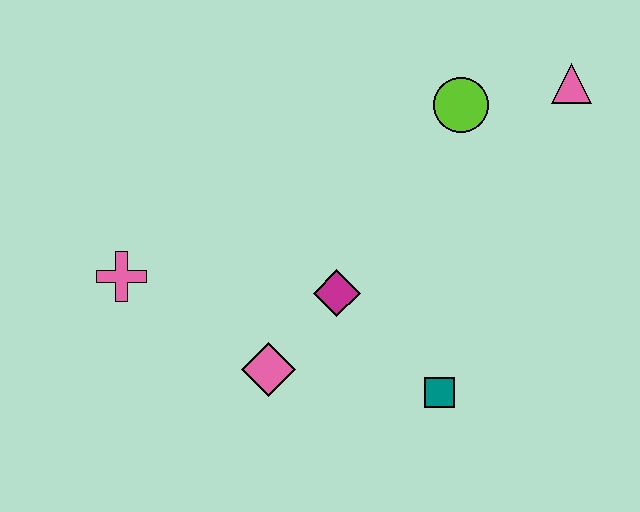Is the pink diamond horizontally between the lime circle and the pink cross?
Yes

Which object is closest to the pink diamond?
The magenta diamond is closest to the pink diamond.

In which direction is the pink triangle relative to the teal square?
The pink triangle is above the teal square.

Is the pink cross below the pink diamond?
No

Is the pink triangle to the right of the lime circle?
Yes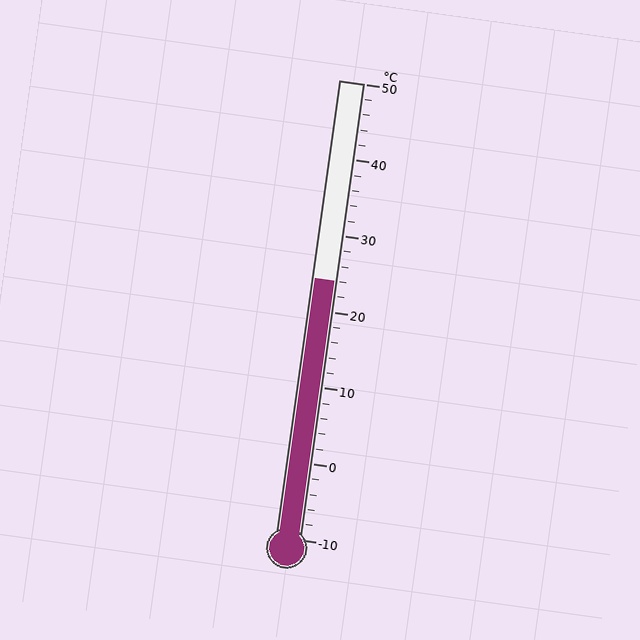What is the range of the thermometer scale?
The thermometer scale ranges from -10°C to 50°C.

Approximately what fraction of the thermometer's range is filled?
The thermometer is filled to approximately 55% of its range.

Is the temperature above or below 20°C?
The temperature is above 20°C.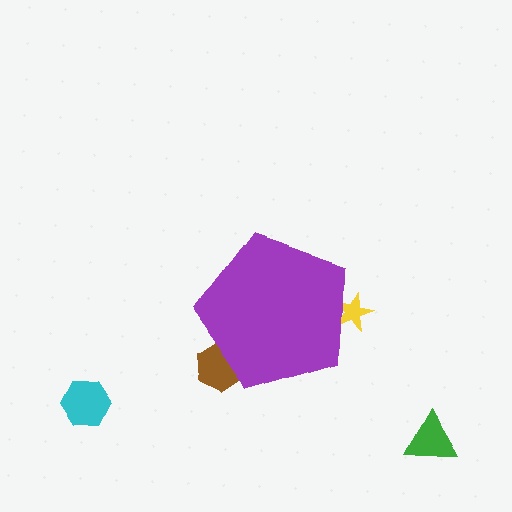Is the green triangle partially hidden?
No, the green triangle is fully visible.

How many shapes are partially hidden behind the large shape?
2 shapes are partially hidden.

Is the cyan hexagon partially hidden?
No, the cyan hexagon is fully visible.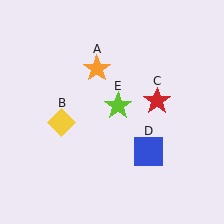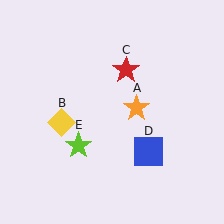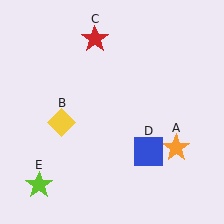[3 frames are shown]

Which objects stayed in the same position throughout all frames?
Yellow diamond (object B) and blue square (object D) remained stationary.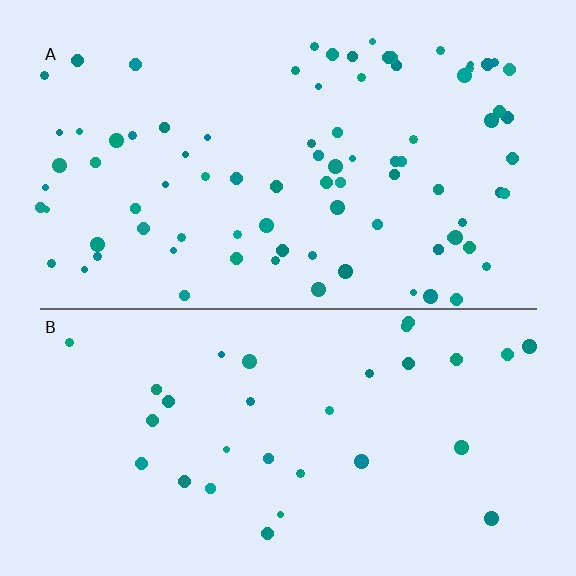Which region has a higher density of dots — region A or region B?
A (the top).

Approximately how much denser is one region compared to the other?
Approximately 2.7× — region A over region B.